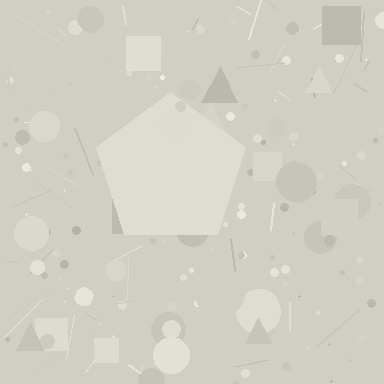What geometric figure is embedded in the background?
A pentagon is embedded in the background.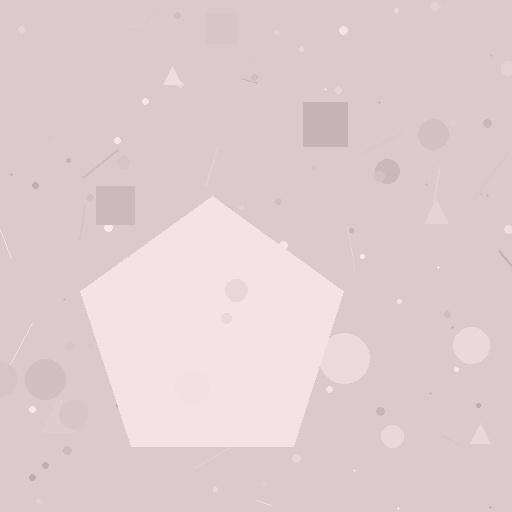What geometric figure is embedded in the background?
A pentagon is embedded in the background.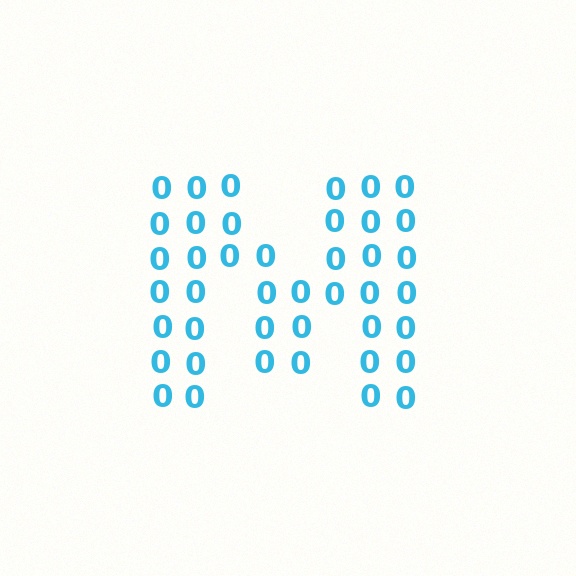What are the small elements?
The small elements are digit 0's.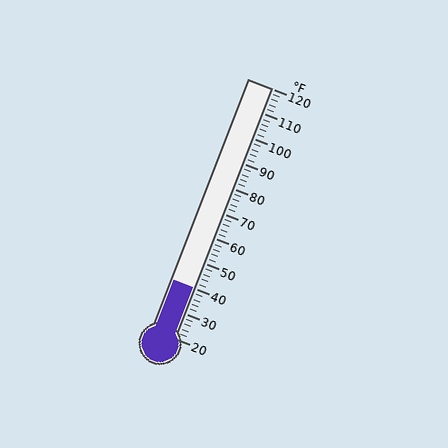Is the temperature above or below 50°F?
The temperature is below 50°F.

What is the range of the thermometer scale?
The thermometer scale ranges from 20°F to 120°F.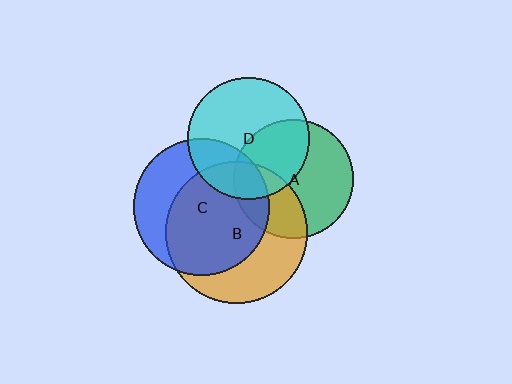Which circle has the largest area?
Circle B (orange).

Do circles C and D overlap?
Yes.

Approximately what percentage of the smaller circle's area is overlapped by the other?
Approximately 25%.